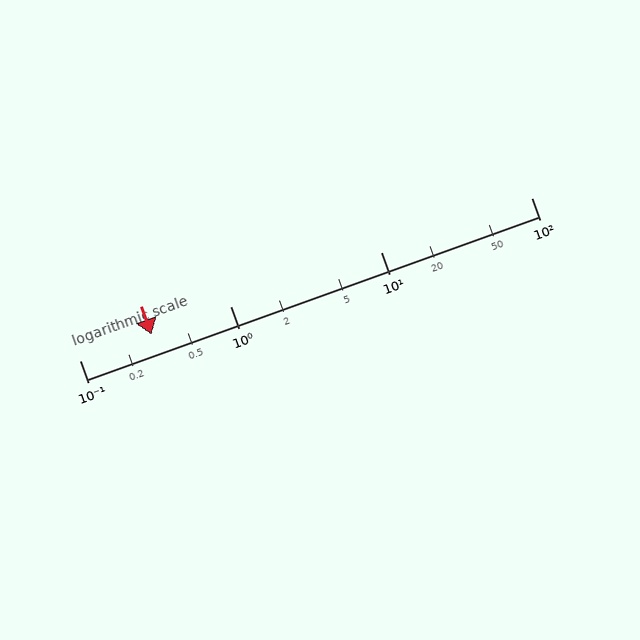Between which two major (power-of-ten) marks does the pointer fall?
The pointer is between 0.1 and 1.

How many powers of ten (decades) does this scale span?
The scale spans 3 decades, from 0.1 to 100.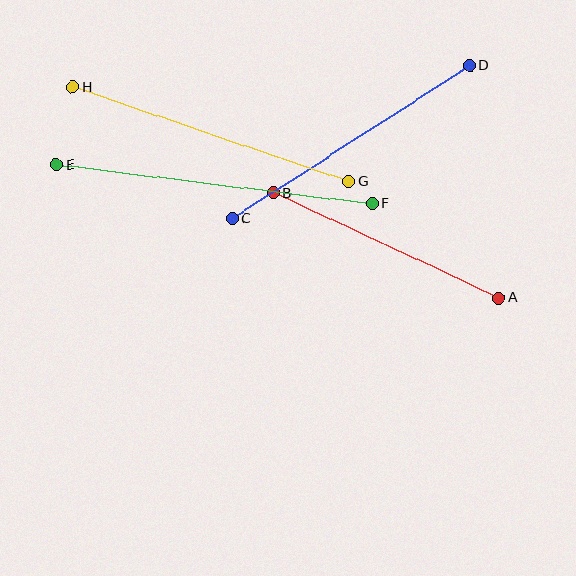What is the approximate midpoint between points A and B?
The midpoint is at approximately (386, 245) pixels.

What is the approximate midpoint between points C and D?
The midpoint is at approximately (351, 142) pixels.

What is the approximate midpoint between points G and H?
The midpoint is at approximately (210, 135) pixels.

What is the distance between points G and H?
The distance is approximately 291 pixels.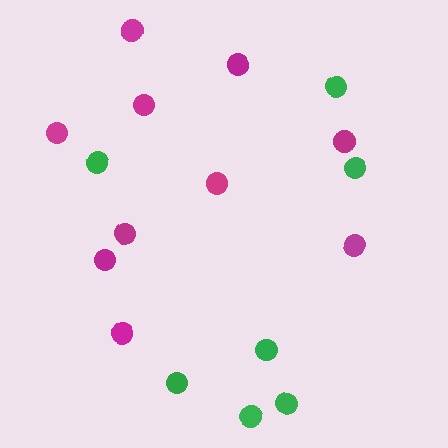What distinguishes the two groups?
There are 2 groups: one group of green circles (7) and one group of magenta circles (10).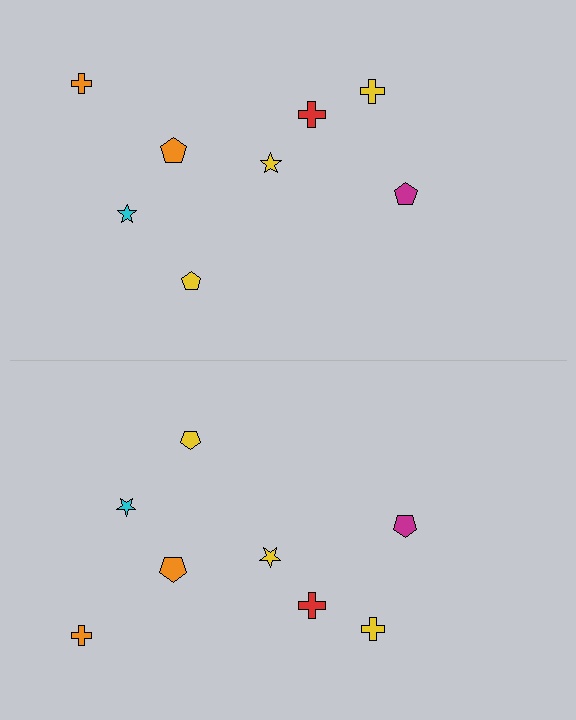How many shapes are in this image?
There are 16 shapes in this image.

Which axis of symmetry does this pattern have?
The pattern has a horizontal axis of symmetry running through the center of the image.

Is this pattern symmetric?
Yes, this pattern has bilateral (reflection) symmetry.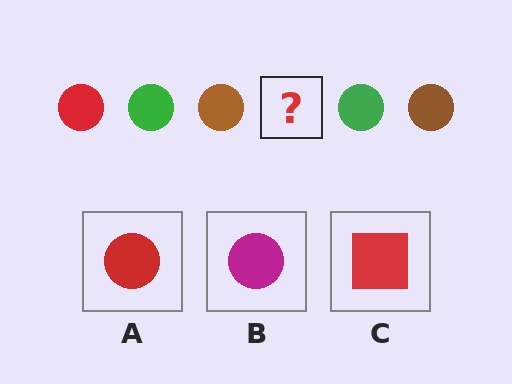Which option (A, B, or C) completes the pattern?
A.